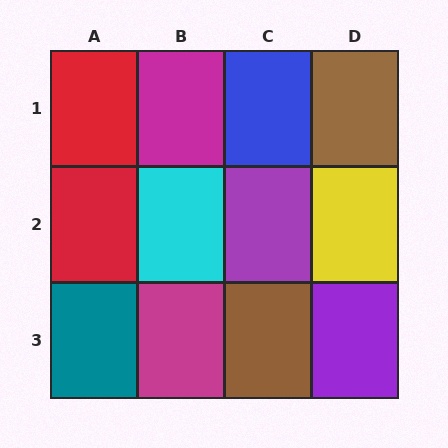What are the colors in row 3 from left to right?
Teal, magenta, brown, purple.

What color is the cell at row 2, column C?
Purple.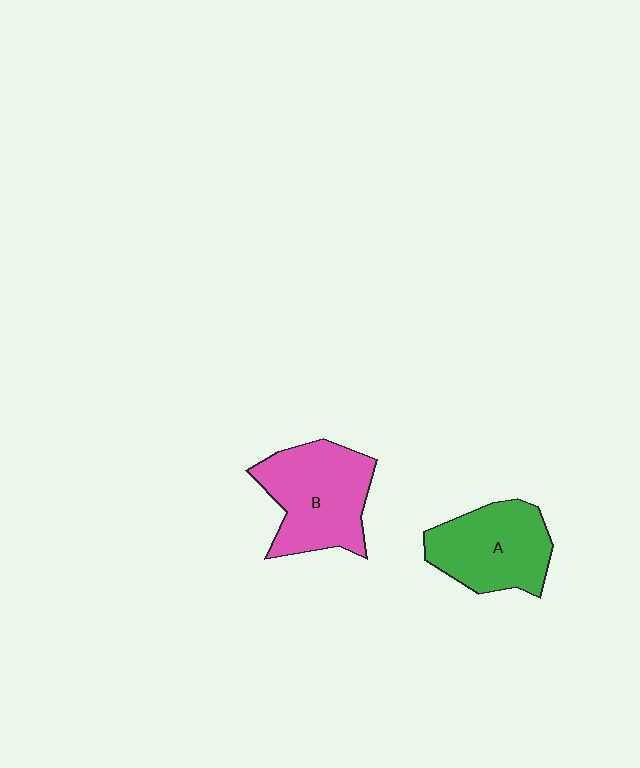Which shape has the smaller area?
Shape A (green).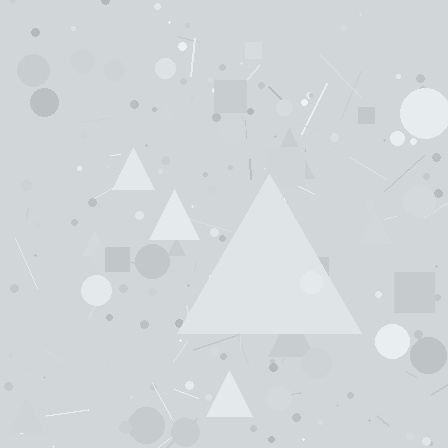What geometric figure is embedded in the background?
A triangle is embedded in the background.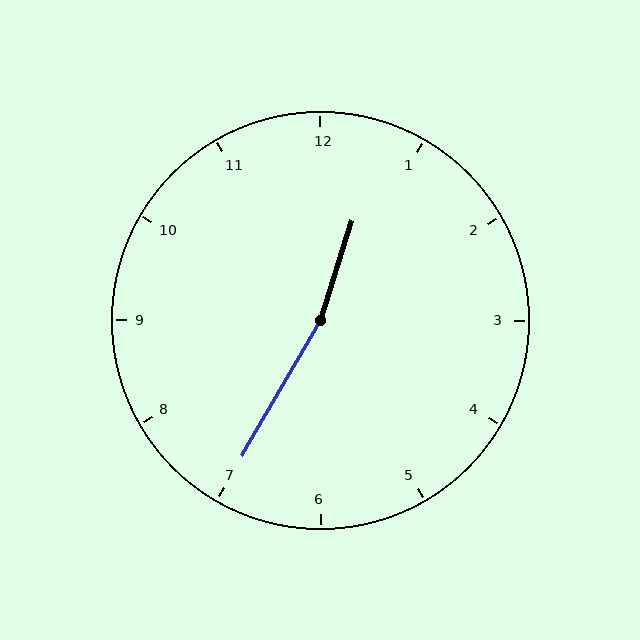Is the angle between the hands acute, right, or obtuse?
It is obtuse.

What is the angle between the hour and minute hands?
Approximately 168 degrees.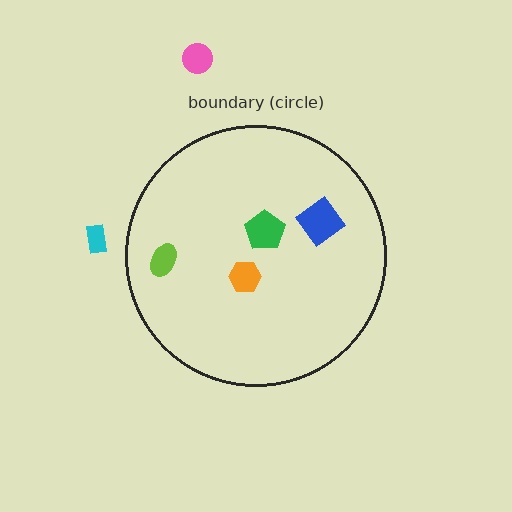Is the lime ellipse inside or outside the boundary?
Inside.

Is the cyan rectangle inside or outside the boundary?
Outside.